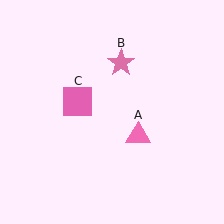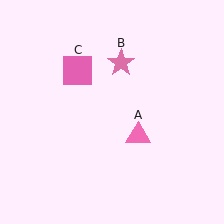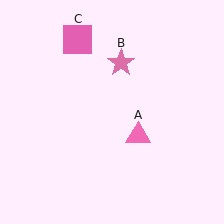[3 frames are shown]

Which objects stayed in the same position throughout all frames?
Pink triangle (object A) and pink star (object B) remained stationary.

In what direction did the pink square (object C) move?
The pink square (object C) moved up.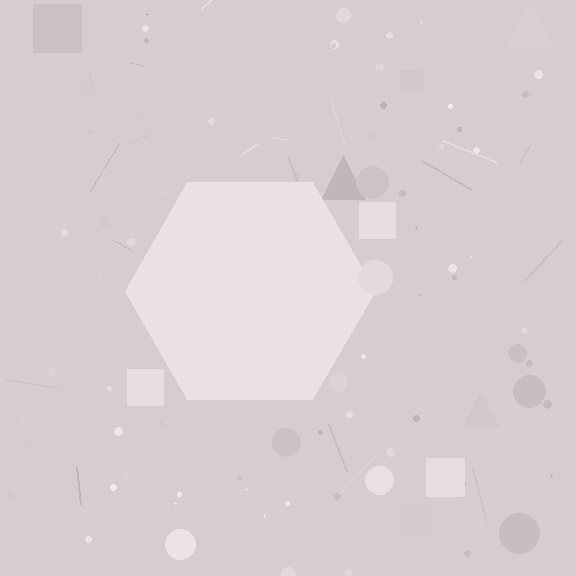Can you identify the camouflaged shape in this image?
The camouflaged shape is a hexagon.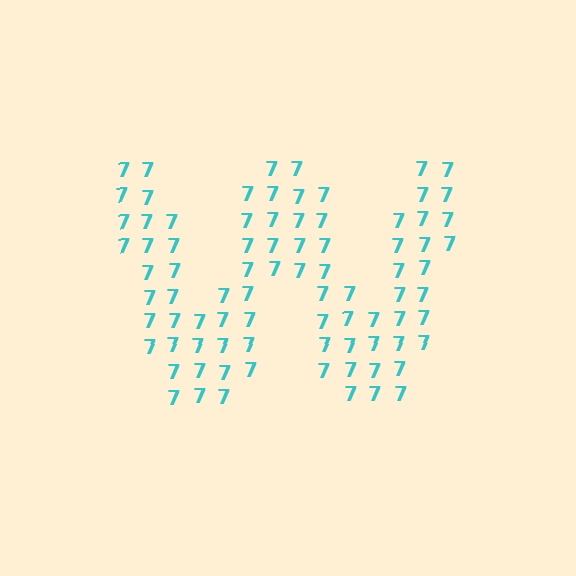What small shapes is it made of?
It is made of small digit 7's.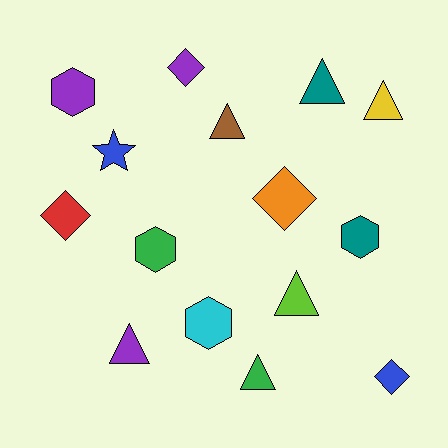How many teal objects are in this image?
There are 2 teal objects.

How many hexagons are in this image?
There are 4 hexagons.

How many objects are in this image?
There are 15 objects.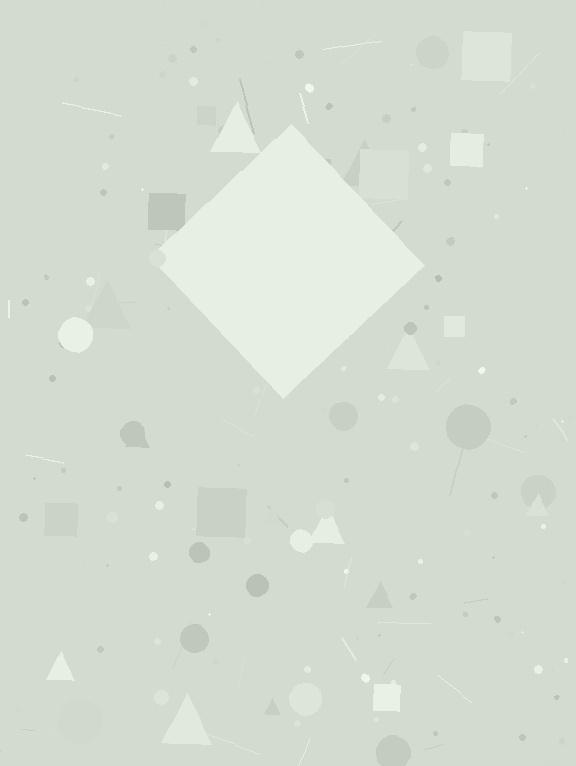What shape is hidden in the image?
A diamond is hidden in the image.